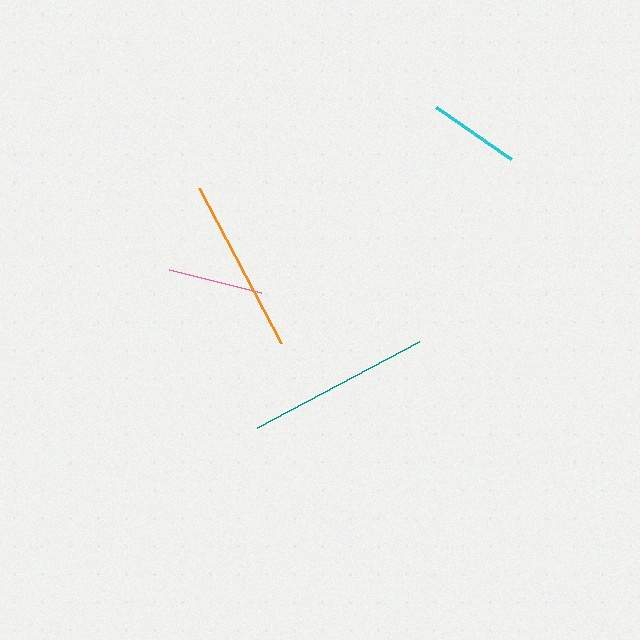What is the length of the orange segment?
The orange segment is approximately 175 pixels long.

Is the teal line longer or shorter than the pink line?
The teal line is longer than the pink line.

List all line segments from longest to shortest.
From longest to shortest: teal, orange, pink, cyan.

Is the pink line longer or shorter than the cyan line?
The pink line is longer than the cyan line.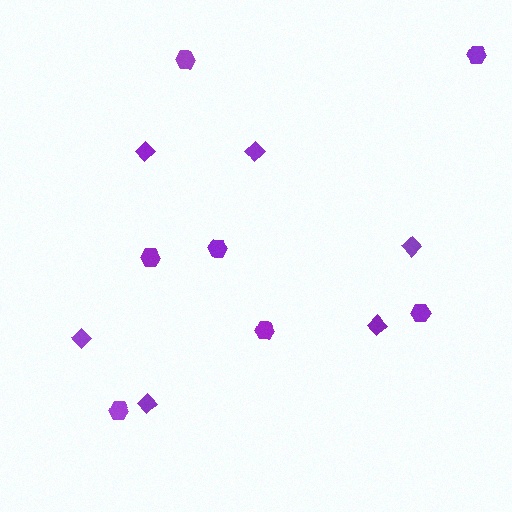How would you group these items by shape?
There are 2 groups: one group of diamonds (6) and one group of hexagons (7).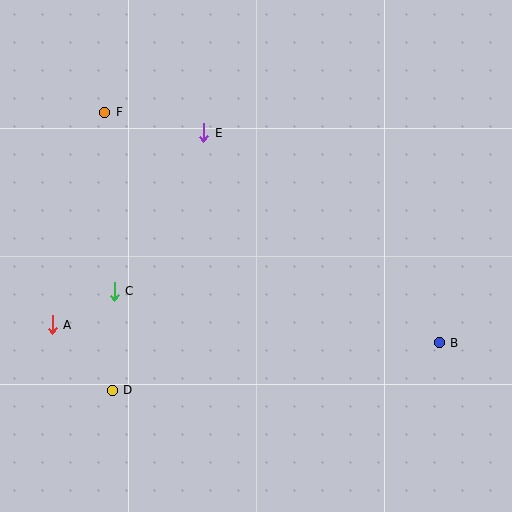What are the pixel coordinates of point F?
Point F is at (105, 113).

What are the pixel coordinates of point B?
Point B is at (439, 343).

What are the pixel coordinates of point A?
Point A is at (52, 325).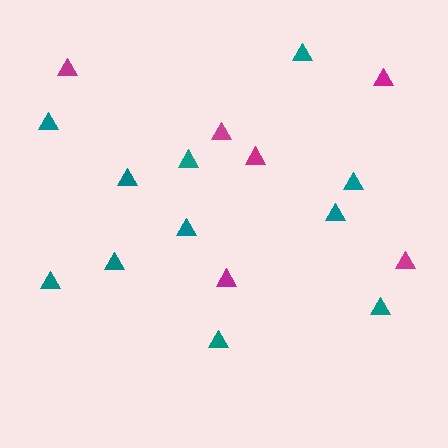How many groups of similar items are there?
There are 2 groups: one group of magenta triangles (6) and one group of teal triangles (11).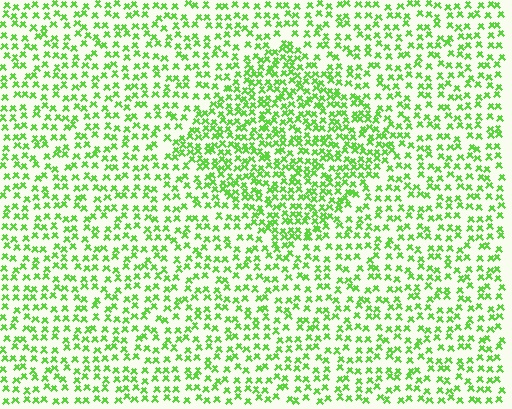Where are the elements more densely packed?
The elements are more densely packed inside the diamond boundary.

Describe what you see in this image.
The image contains small lime elements arranged at two different densities. A diamond-shaped region is visible where the elements are more densely packed than the surrounding area.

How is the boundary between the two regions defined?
The boundary is defined by a change in element density (approximately 1.7x ratio). All elements are the same color, size, and shape.